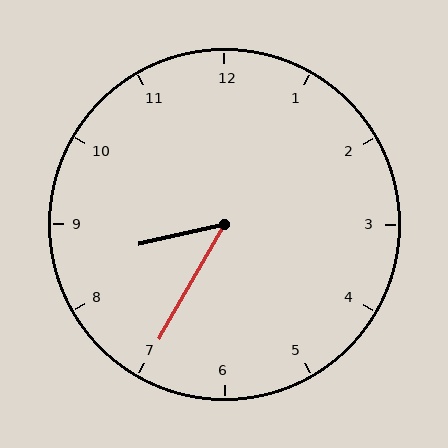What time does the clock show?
8:35.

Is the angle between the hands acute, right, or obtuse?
It is acute.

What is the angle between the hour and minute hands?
Approximately 48 degrees.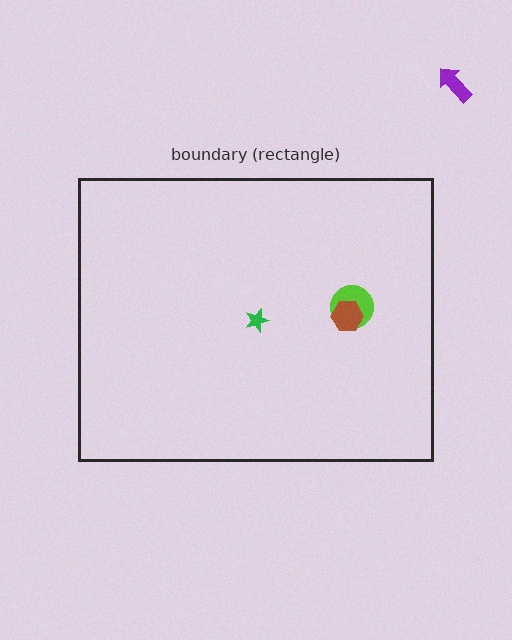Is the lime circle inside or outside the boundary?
Inside.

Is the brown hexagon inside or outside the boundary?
Inside.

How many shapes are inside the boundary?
3 inside, 1 outside.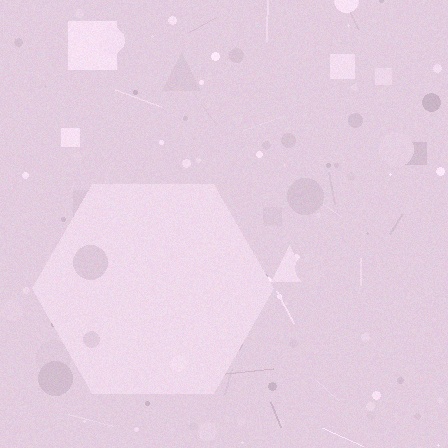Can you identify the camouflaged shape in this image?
The camouflaged shape is a hexagon.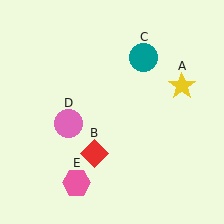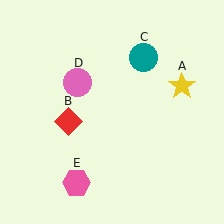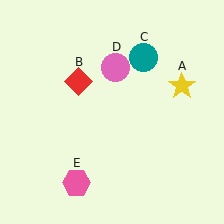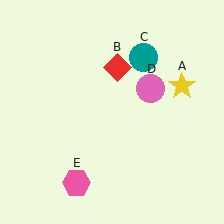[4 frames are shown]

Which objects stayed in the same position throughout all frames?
Yellow star (object A) and teal circle (object C) and pink hexagon (object E) remained stationary.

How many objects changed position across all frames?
2 objects changed position: red diamond (object B), pink circle (object D).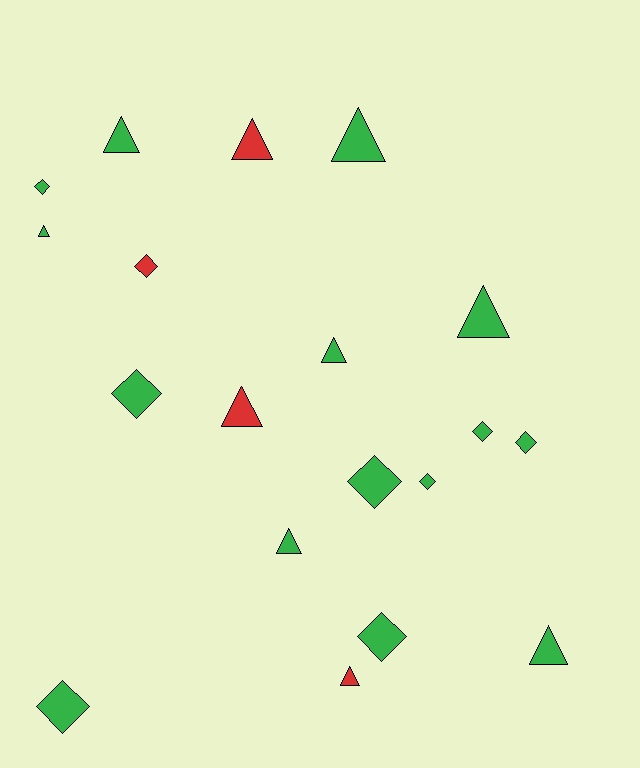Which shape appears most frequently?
Triangle, with 10 objects.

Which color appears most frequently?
Green, with 15 objects.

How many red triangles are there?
There are 3 red triangles.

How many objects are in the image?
There are 19 objects.